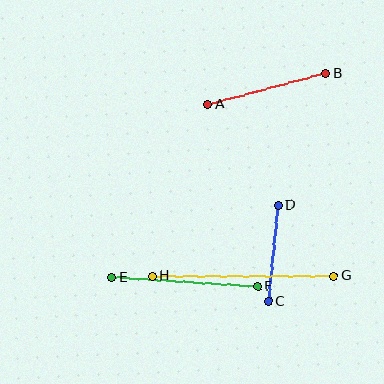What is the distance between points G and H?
The distance is approximately 182 pixels.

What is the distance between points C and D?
The distance is approximately 96 pixels.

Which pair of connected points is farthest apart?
Points G and H are farthest apart.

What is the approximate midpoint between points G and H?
The midpoint is at approximately (243, 276) pixels.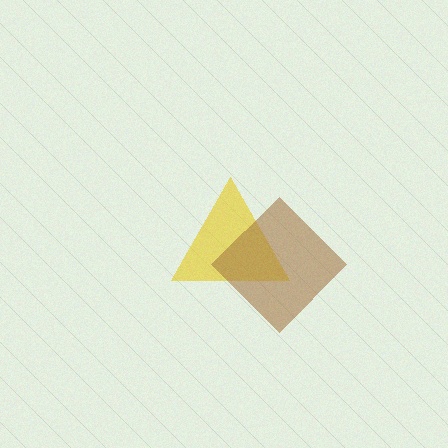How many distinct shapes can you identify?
There are 2 distinct shapes: a yellow triangle, a brown diamond.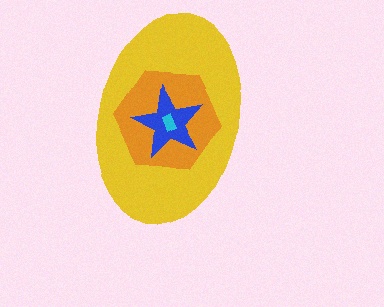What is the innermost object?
The cyan rectangle.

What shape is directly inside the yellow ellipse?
The orange hexagon.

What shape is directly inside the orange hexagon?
The blue star.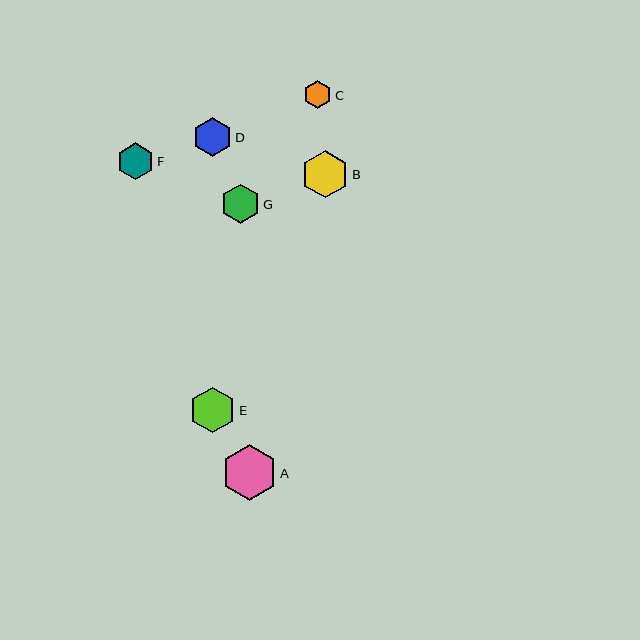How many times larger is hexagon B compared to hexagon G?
Hexagon B is approximately 1.2 times the size of hexagon G.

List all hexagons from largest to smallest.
From largest to smallest: A, B, E, G, D, F, C.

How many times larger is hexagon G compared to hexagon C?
Hexagon G is approximately 1.4 times the size of hexagon C.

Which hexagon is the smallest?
Hexagon C is the smallest with a size of approximately 28 pixels.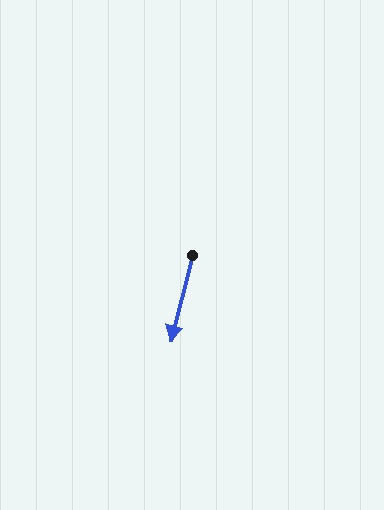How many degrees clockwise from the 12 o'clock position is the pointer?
Approximately 194 degrees.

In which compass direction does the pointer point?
South.